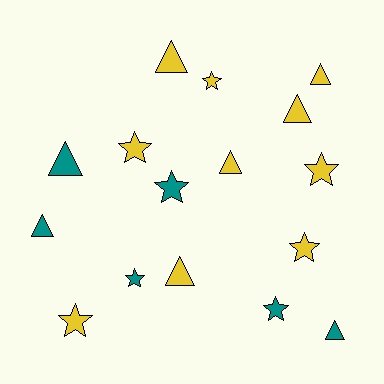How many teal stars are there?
There are 3 teal stars.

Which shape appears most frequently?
Triangle, with 8 objects.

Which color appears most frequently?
Yellow, with 10 objects.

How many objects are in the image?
There are 16 objects.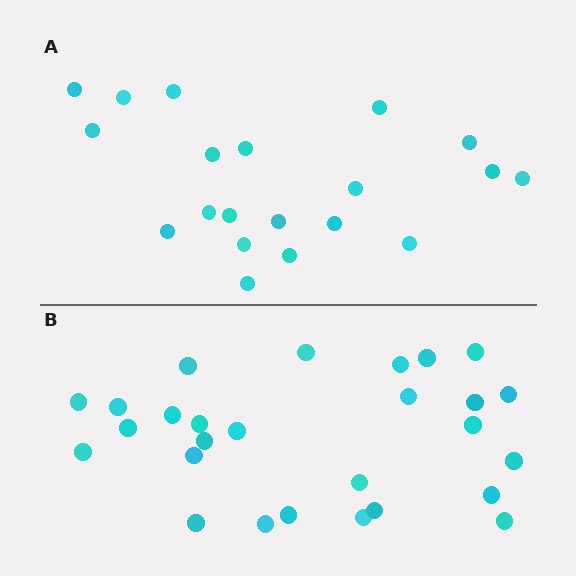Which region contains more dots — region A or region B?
Region B (the bottom region) has more dots.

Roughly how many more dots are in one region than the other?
Region B has roughly 8 or so more dots than region A.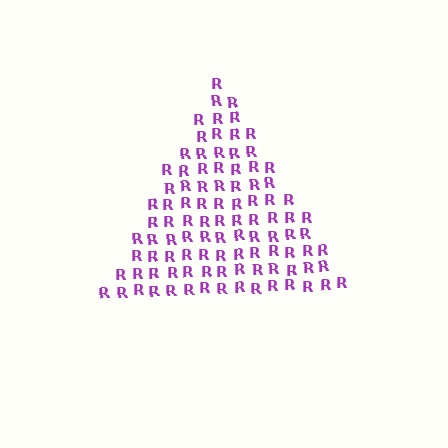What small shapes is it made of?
It is made of small letter R's.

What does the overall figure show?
The overall figure shows a triangle.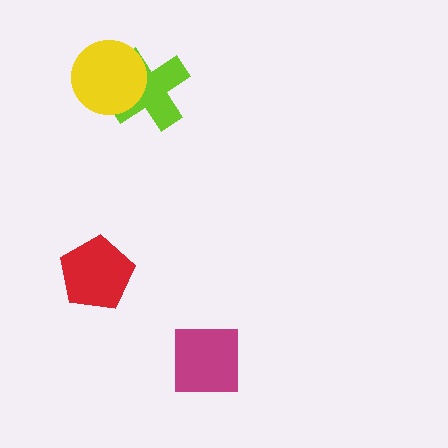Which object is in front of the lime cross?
The yellow circle is in front of the lime cross.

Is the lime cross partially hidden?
Yes, it is partially covered by another shape.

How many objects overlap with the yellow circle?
1 object overlaps with the yellow circle.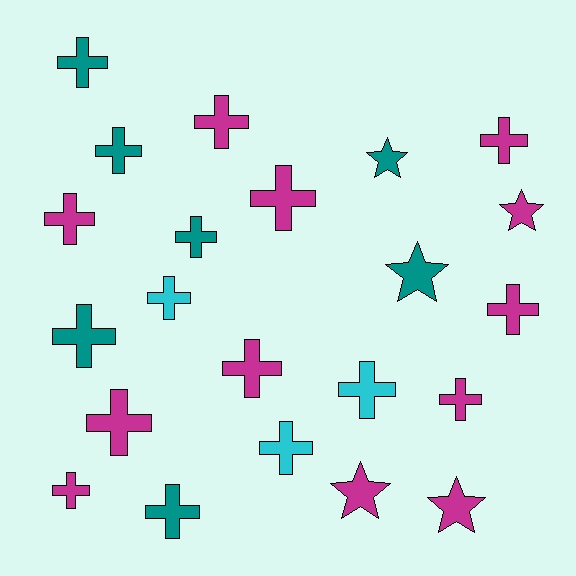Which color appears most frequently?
Magenta, with 12 objects.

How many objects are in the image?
There are 22 objects.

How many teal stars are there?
There are 2 teal stars.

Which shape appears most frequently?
Cross, with 17 objects.